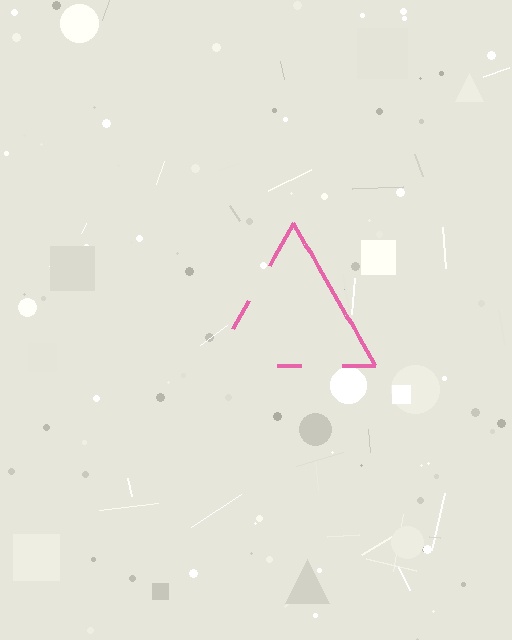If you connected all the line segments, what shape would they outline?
They would outline a triangle.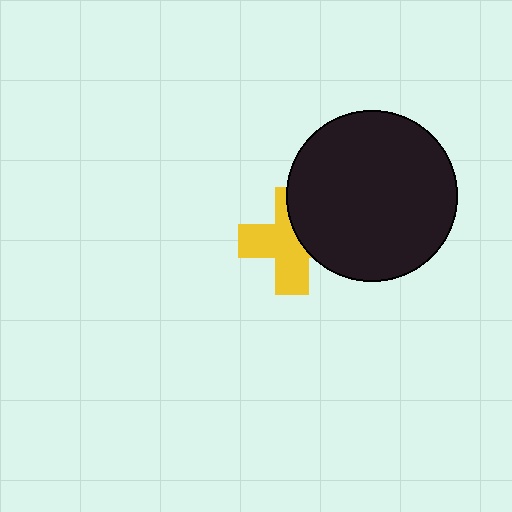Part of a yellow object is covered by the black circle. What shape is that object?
It is a cross.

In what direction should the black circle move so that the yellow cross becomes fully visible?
The black circle should move right. That is the shortest direction to clear the overlap and leave the yellow cross fully visible.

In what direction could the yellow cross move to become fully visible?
The yellow cross could move left. That would shift it out from behind the black circle entirely.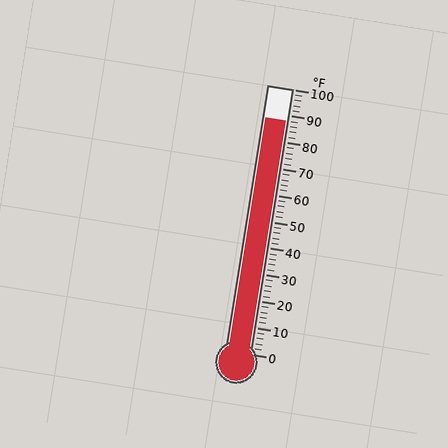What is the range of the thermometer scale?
The thermometer scale ranges from 0°F to 100°F.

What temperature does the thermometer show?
The thermometer shows approximately 88°F.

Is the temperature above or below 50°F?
The temperature is above 50°F.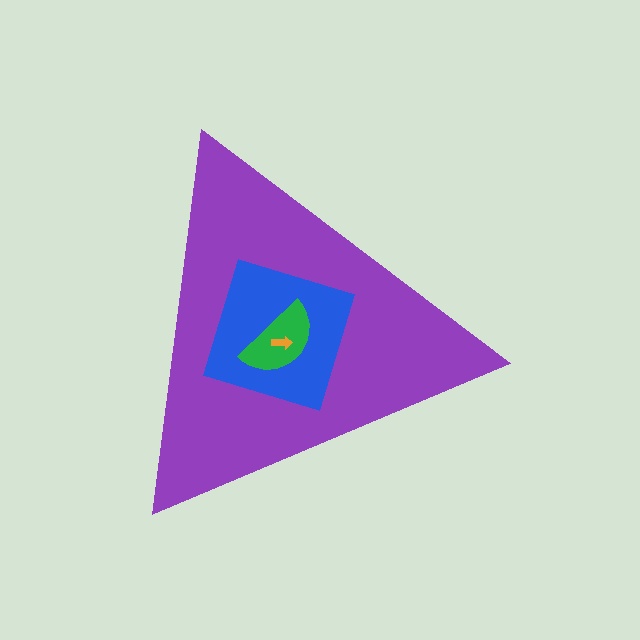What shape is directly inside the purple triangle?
The blue diamond.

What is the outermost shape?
The purple triangle.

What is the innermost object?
The orange arrow.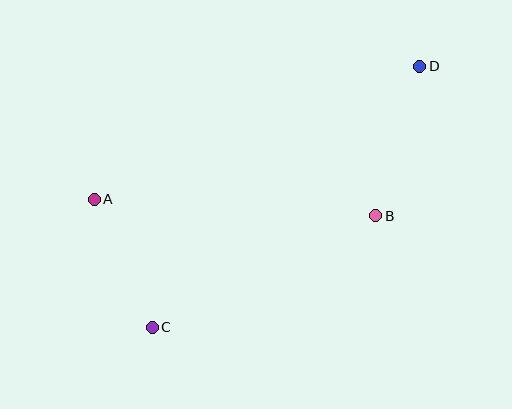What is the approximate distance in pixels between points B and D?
The distance between B and D is approximately 156 pixels.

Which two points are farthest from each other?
Points C and D are farthest from each other.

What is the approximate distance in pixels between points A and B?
The distance between A and B is approximately 282 pixels.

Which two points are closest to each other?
Points A and C are closest to each other.